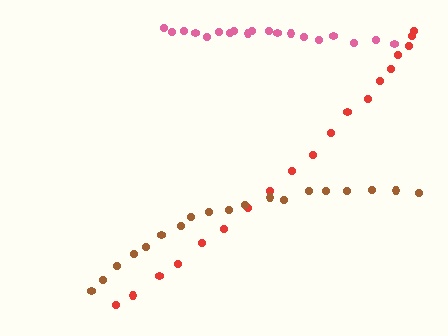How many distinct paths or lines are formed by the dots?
There are 3 distinct paths.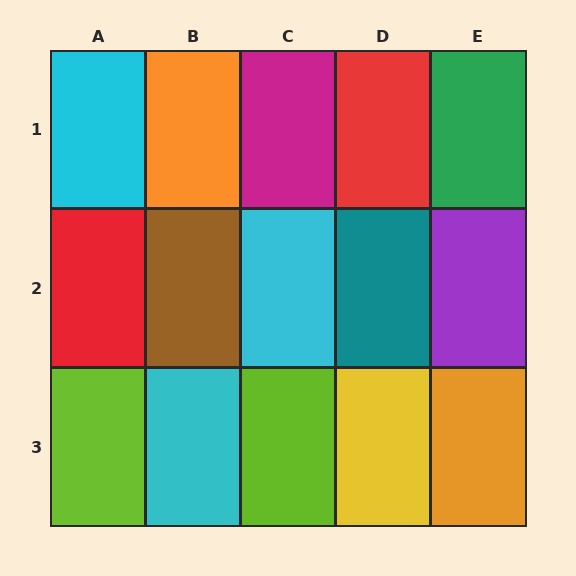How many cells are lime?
2 cells are lime.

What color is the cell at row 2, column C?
Cyan.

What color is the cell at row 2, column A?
Red.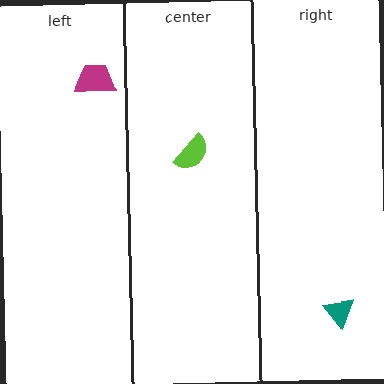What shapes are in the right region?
The teal triangle.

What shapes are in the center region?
The lime semicircle.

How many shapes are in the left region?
1.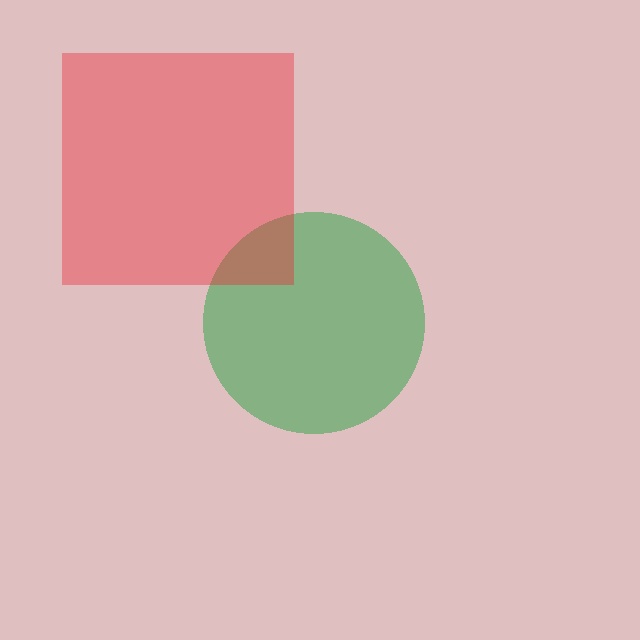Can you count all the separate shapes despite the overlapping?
Yes, there are 2 separate shapes.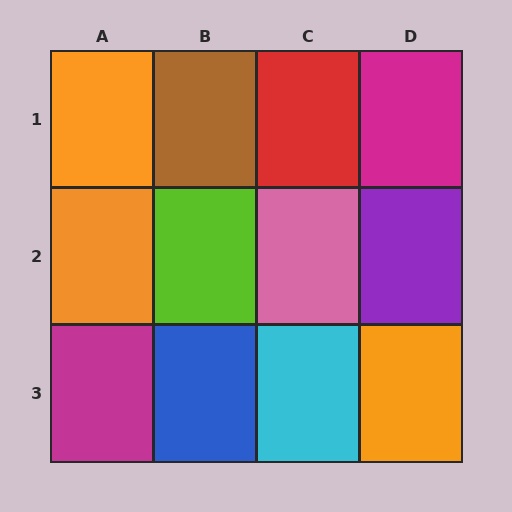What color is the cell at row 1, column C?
Red.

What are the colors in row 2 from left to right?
Orange, lime, pink, purple.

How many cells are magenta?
2 cells are magenta.